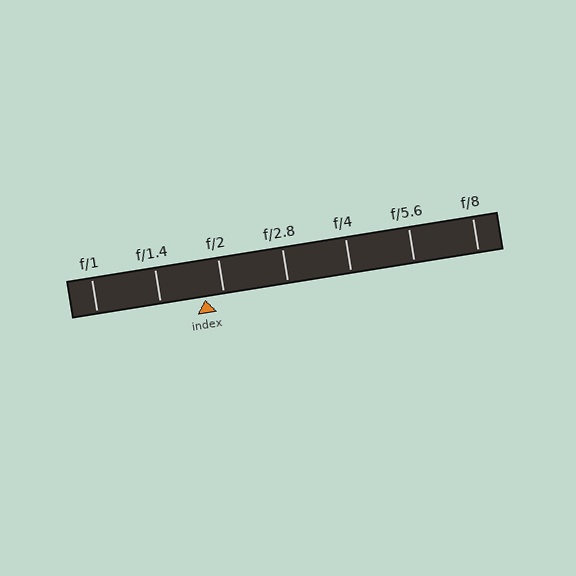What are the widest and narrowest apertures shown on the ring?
The widest aperture shown is f/1 and the narrowest is f/8.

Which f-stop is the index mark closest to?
The index mark is closest to f/2.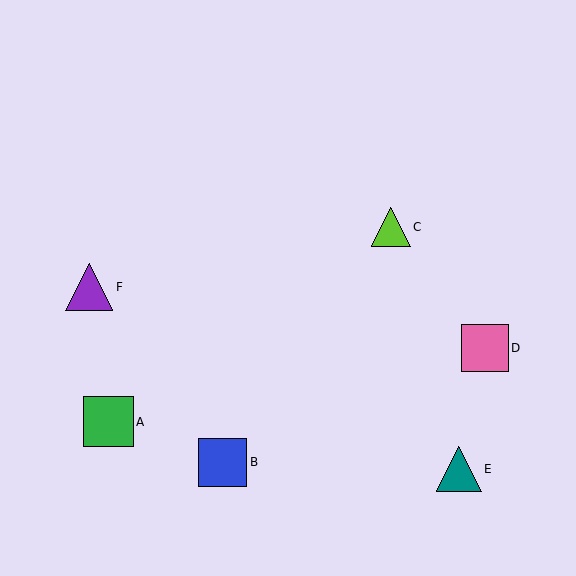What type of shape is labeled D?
Shape D is a pink square.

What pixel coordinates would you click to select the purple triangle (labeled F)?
Click at (89, 287) to select the purple triangle F.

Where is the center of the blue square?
The center of the blue square is at (223, 462).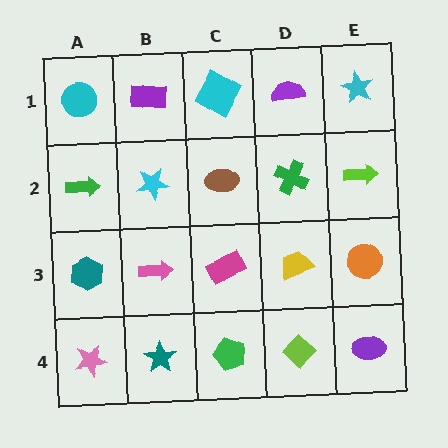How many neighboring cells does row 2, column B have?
4.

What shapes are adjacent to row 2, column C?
A cyan square (row 1, column C), a magenta rectangle (row 3, column C), a cyan star (row 2, column B), a green cross (row 2, column D).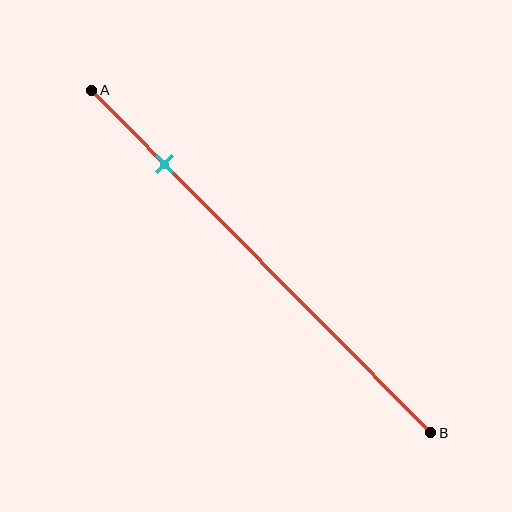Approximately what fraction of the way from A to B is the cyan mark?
The cyan mark is approximately 20% of the way from A to B.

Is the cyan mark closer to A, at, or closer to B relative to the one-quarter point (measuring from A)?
The cyan mark is closer to point A than the one-quarter point of segment AB.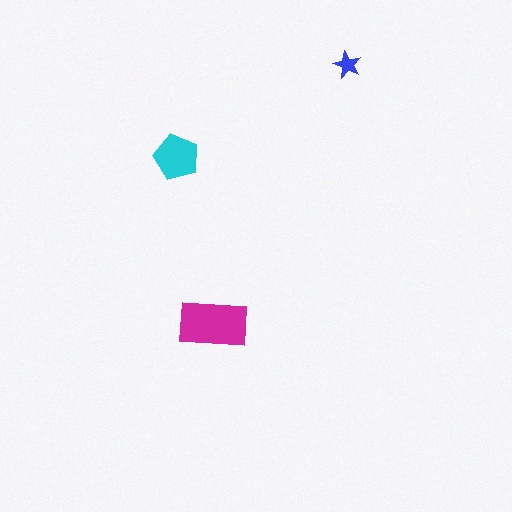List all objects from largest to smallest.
The magenta rectangle, the cyan pentagon, the blue star.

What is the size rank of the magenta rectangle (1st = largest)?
1st.